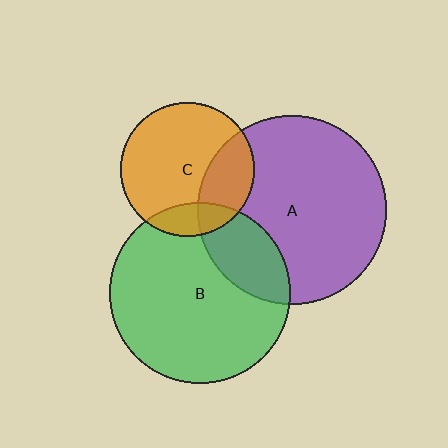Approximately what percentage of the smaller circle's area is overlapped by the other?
Approximately 20%.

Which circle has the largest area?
Circle A (purple).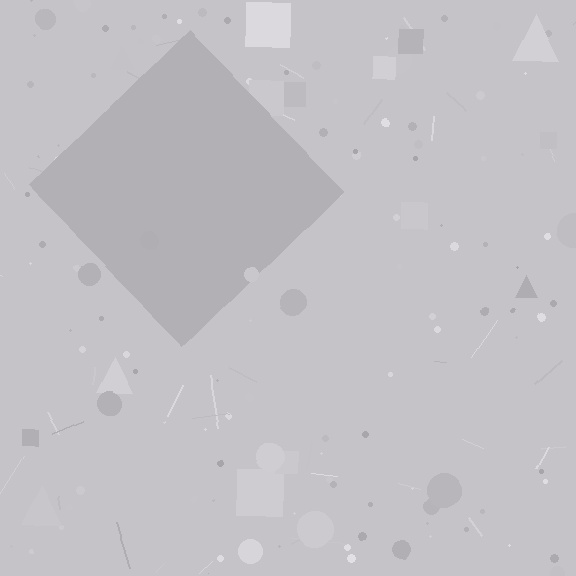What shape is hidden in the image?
A diamond is hidden in the image.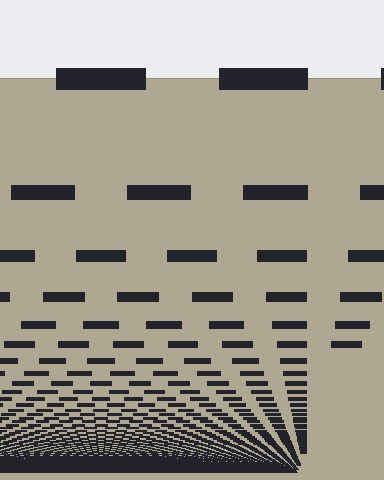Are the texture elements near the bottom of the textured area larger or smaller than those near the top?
Smaller. The gradient is inverted — elements near the bottom are smaller and denser.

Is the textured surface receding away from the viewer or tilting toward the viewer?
The surface appears to tilt toward the viewer. Texture elements get larger and sparser toward the top.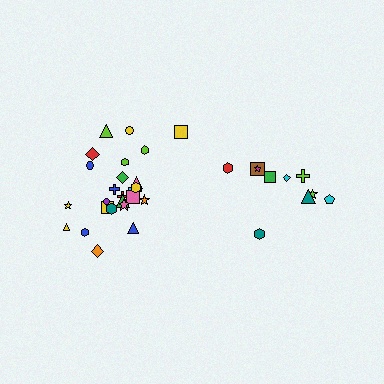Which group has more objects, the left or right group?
The left group.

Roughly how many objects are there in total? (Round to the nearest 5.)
Roughly 35 objects in total.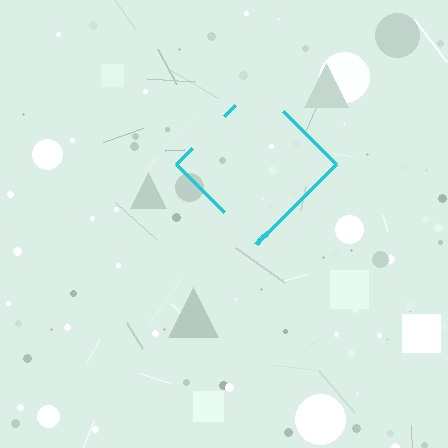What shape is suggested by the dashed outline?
The dashed outline suggests a diamond.